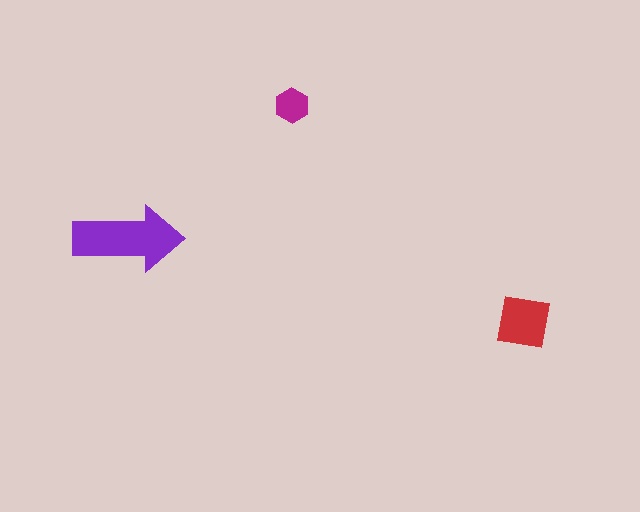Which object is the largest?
The purple arrow.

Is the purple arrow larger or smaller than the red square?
Larger.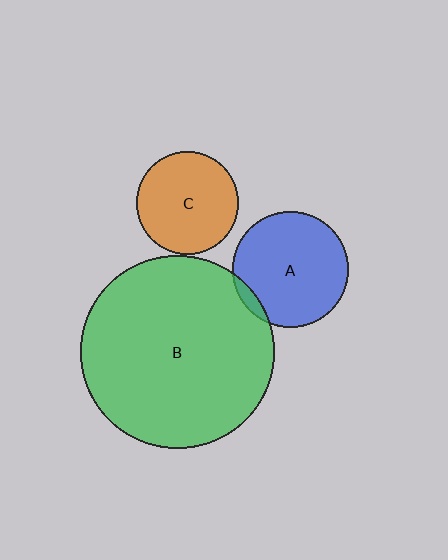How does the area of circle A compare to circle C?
Approximately 1.3 times.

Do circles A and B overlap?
Yes.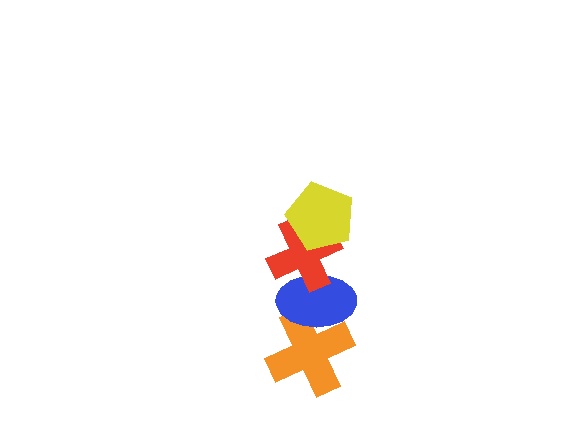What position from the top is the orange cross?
The orange cross is 4th from the top.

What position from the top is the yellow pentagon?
The yellow pentagon is 1st from the top.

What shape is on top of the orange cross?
The blue ellipse is on top of the orange cross.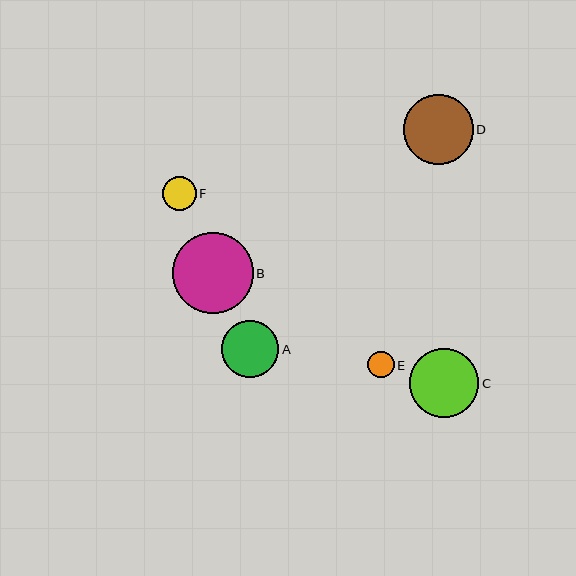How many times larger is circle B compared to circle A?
Circle B is approximately 1.4 times the size of circle A.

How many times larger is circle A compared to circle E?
Circle A is approximately 2.1 times the size of circle E.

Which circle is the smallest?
Circle E is the smallest with a size of approximately 27 pixels.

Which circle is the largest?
Circle B is the largest with a size of approximately 81 pixels.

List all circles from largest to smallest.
From largest to smallest: B, D, C, A, F, E.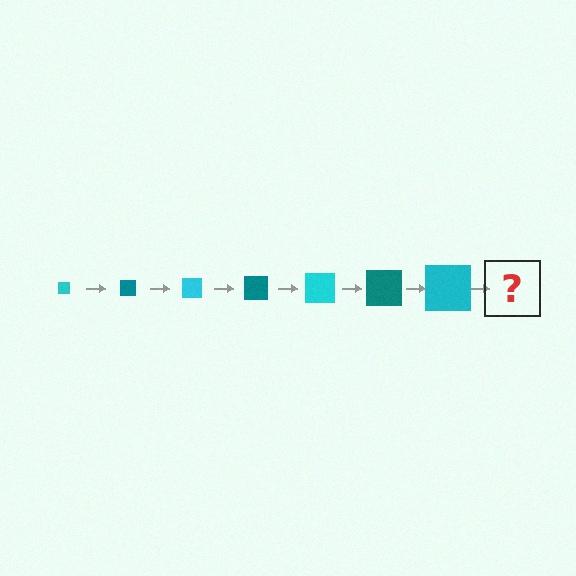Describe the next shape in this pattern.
It should be a teal square, larger than the previous one.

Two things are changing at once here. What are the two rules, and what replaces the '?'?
The two rules are that the square grows larger each step and the color cycles through cyan and teal. The '?' should be a teal square, larger than the previous one.